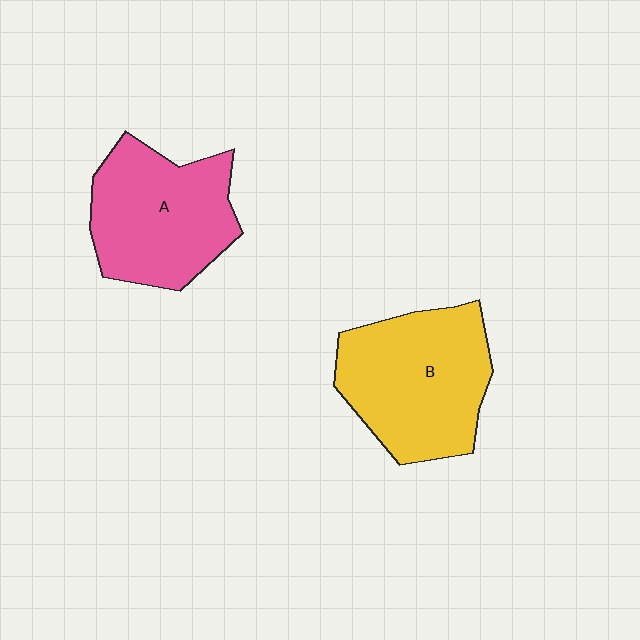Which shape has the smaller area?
Shape A (pink).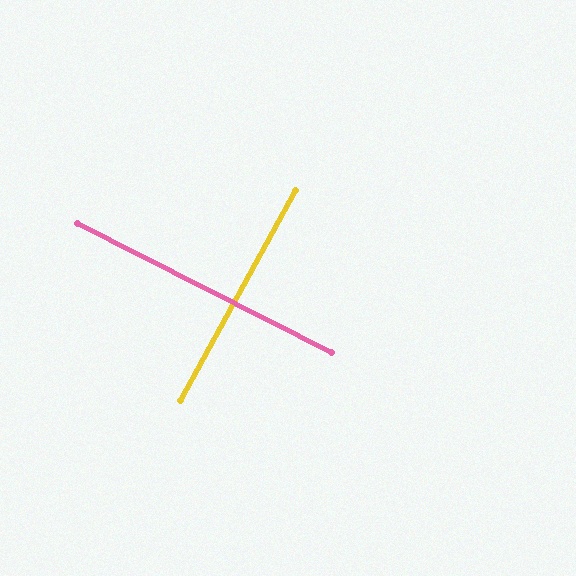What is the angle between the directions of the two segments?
Approximately 88 degrees.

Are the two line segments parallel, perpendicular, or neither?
Perpendicular — they meet at approximately 88°.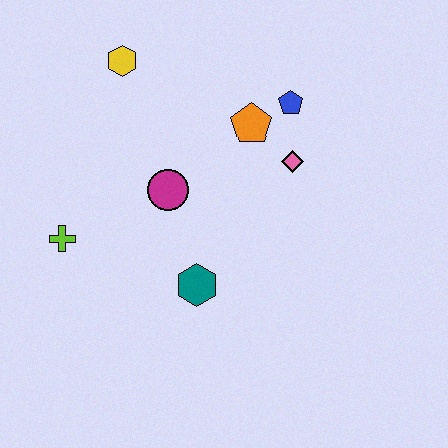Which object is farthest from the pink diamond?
The lime cross is farthest from the pink diamond.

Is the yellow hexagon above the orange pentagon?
Yes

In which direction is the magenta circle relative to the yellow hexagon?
The magenta circle is below the yellow hexagon.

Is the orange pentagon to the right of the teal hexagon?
Yes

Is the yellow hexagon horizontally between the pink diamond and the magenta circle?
No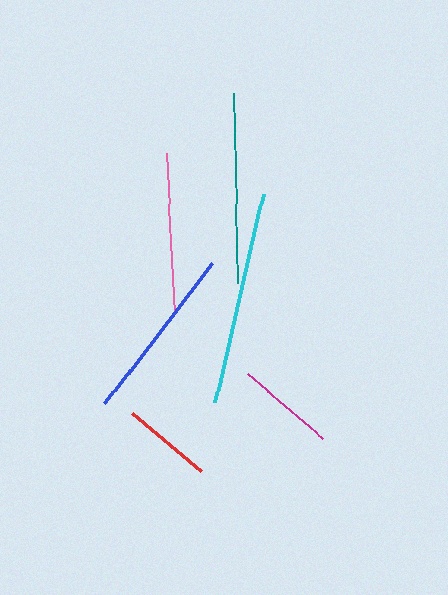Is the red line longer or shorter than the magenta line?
The magenta line is longer than the red line.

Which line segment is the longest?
The cyan line is the longest at approximately 213 pixels.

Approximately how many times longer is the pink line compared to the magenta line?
The pink line is approximately 1.6 times the length of the magenta line.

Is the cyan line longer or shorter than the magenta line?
The cyan line is longer than the magenta line.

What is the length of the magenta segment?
The magenta segment is approximately 100 pixels long.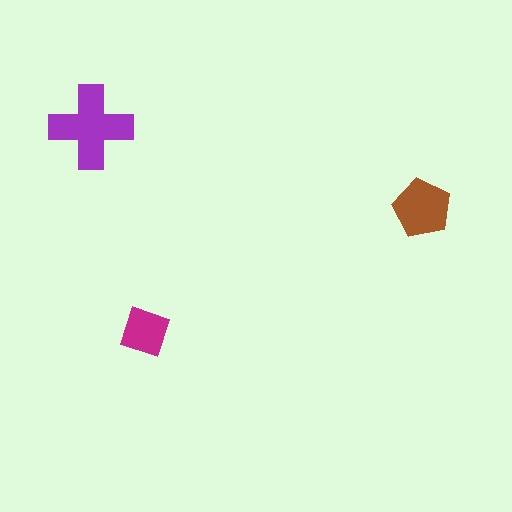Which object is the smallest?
The magenta diamond.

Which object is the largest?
The purple cross.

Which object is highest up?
The purple cross is topmost.